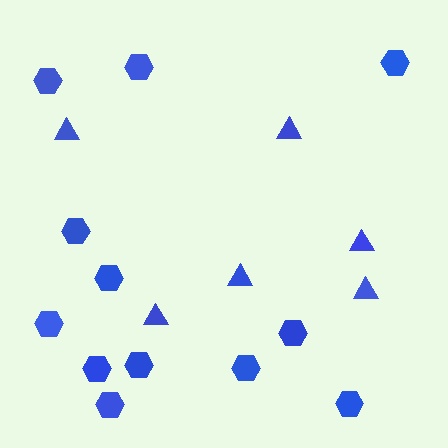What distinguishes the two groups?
There are 2 groups: one group of triangles (6) and one group of hexagons (12).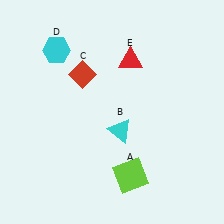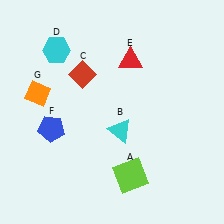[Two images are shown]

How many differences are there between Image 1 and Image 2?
There are 2 differences between the two images.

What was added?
A blue pentagon (F), an orange diamond (G) were added in Image 2.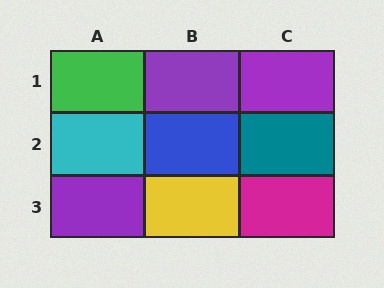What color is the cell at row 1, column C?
Purple.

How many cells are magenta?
1 cell is magenta.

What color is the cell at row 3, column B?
Yellow.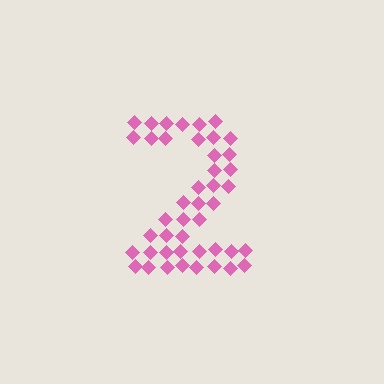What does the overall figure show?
The overall figure shows the digit 2.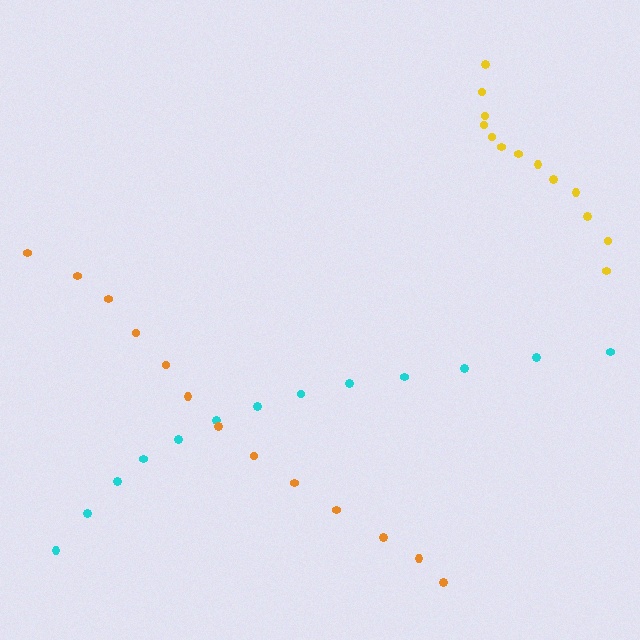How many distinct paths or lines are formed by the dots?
There are 3 distinct paths.